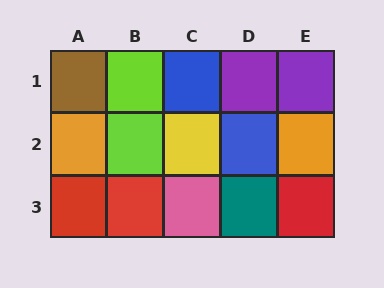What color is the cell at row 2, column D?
Blue.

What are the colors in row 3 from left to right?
Red, red, pink, teal, red.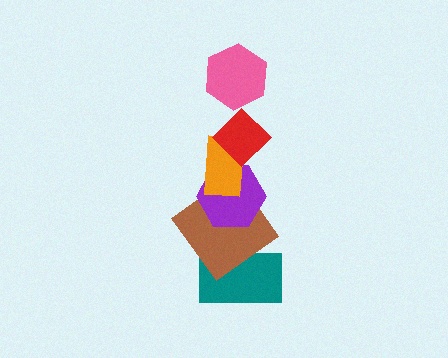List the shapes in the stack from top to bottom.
From top to bottom: the pink hexagon, the red diamond, the orange rectangle, the purple hexagon, the brown diamond, the teal rectangle.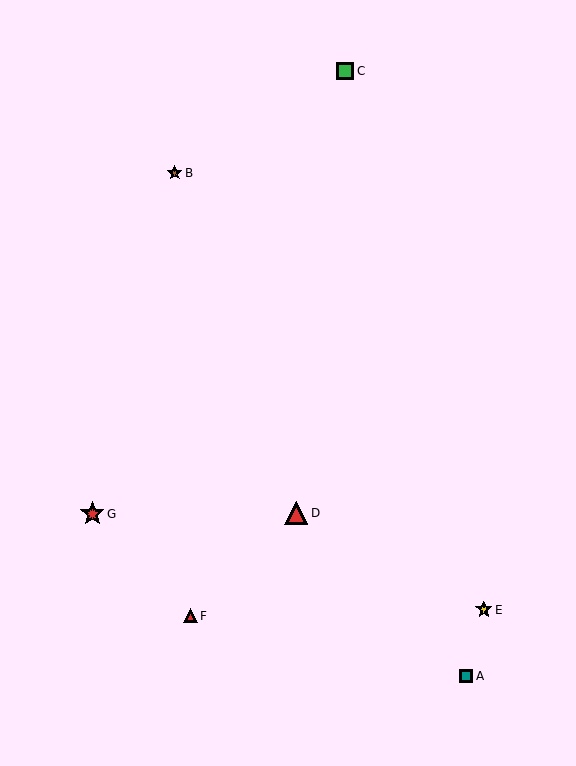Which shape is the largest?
The red star (labeled G) is the largest.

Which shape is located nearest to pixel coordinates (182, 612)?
The red triangle (labeled F) at (191, 616) is nearest to that location.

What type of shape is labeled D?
Shape D is a red triangle.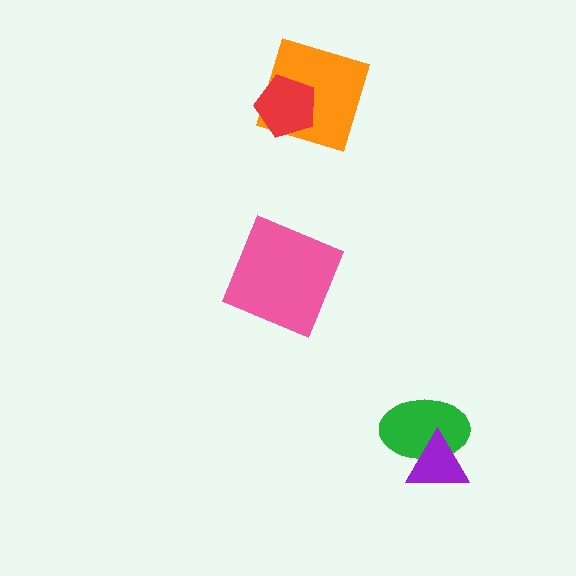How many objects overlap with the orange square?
1 object overlaps with the orange square.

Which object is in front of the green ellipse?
The purple triangle is in front of the green ellipse.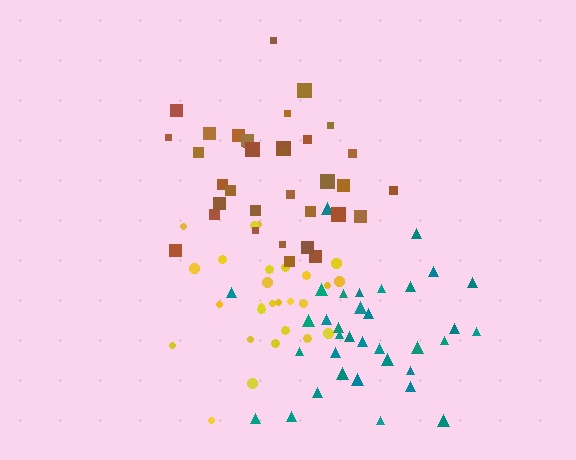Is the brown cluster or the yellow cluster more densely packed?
Yellow.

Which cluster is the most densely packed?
Yellow.